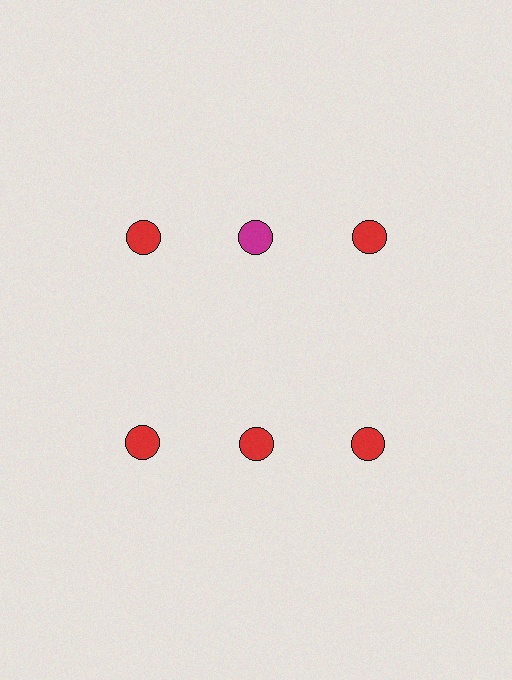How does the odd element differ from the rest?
It has a different color: magenta instead of red.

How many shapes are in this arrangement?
There are 6 shapes arranged in a grid pattern.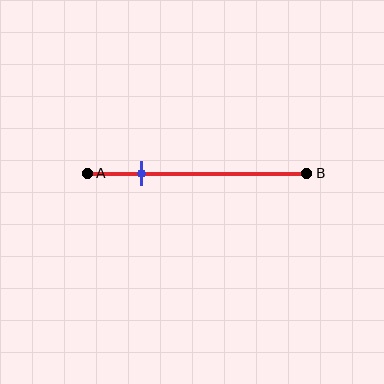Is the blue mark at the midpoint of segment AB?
No, the mark is at about 25% from A, not at the 50% midpoint.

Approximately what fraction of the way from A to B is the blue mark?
The blue mark is approximately 25% of the way from A to B.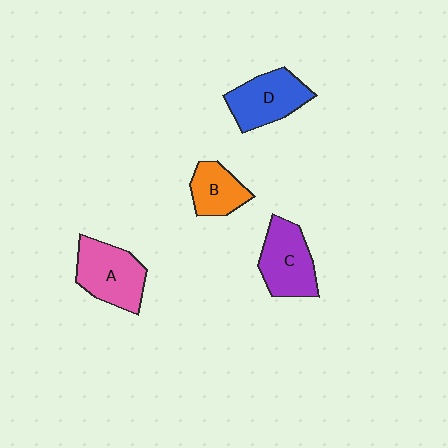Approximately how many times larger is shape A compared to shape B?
Approximately 1.6 times.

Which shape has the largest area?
Shape A (pink).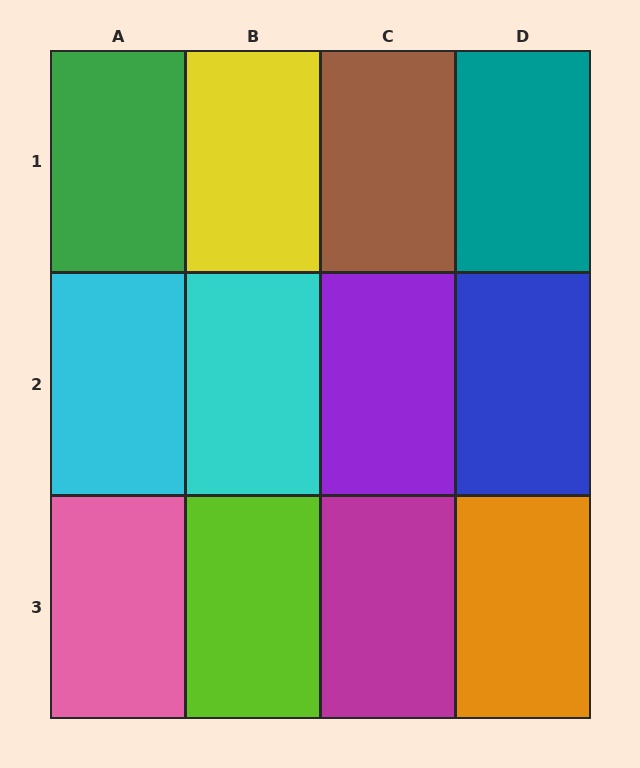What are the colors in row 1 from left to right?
Green, yellow, brown, teal.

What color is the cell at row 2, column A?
Cyan.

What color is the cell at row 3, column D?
Orange.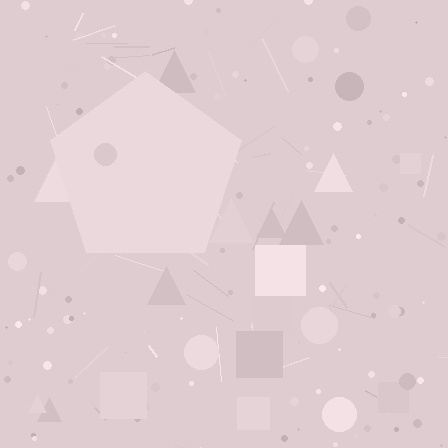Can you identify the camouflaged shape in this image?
The camouflaged shape is a pentagon.